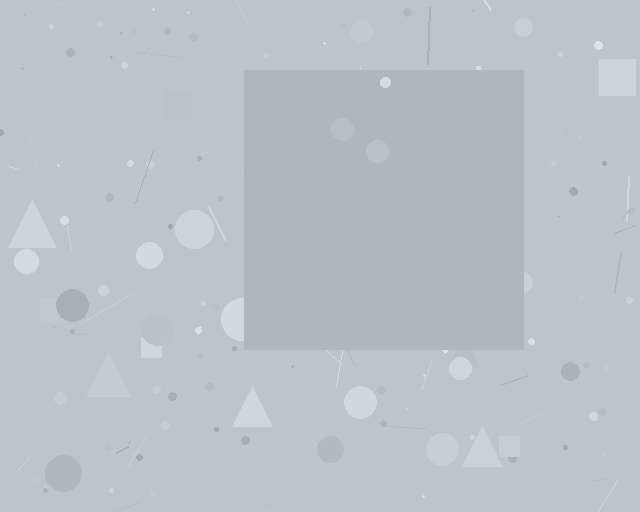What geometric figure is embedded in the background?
A square is embedded in the background.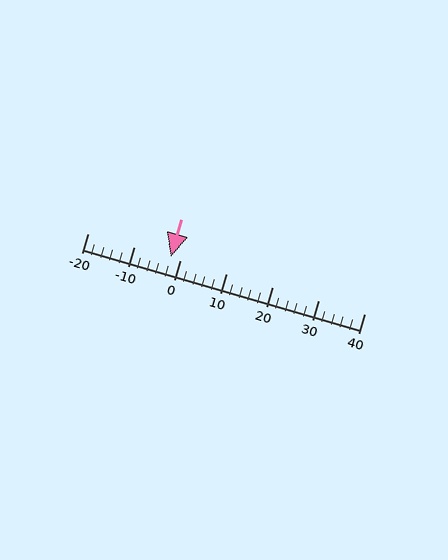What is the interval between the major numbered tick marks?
The major tick marks are spaced 10 units apart.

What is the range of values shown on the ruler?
The ruler shows values from -20 to 40.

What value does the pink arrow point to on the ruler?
The pink arrow points to approximately -2.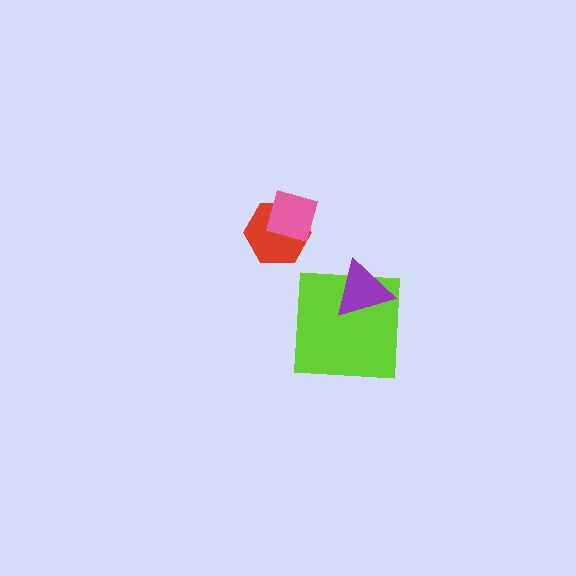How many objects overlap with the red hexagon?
1 object overlaps with the red hexagon.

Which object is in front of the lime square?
The purple triangle is in front of the lime square.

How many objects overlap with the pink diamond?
1 object overlaps with the pink diamond.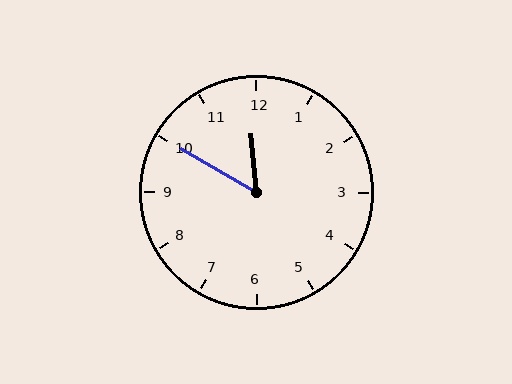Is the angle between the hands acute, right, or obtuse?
It is acute.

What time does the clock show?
11:50.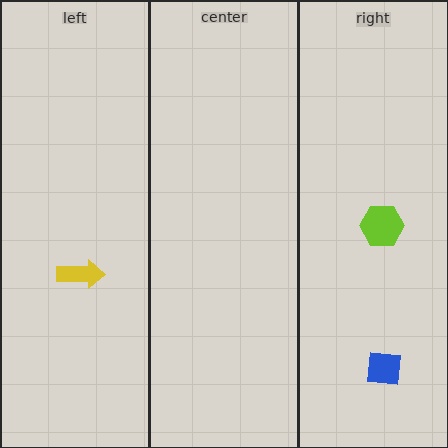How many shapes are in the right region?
2.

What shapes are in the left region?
The yellow arrow.